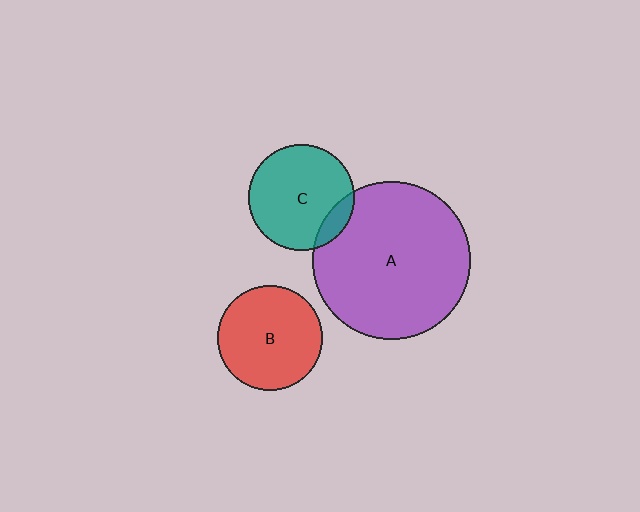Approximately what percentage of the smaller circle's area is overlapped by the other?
Approximately 10%.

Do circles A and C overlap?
Yes.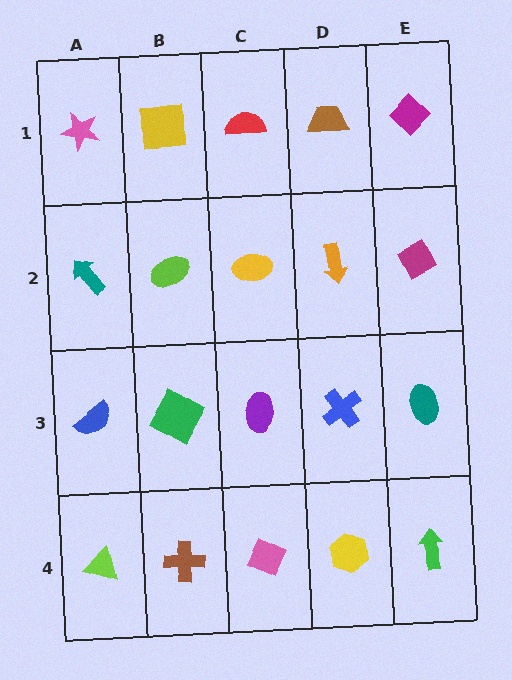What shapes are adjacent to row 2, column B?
A yellow square (row 1, column B), a green square (row 3, column B), a teal arrow (row 2, column A), a yellow ellipse (row 2, column C).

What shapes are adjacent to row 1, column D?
An orange arrow (row 2, column D), a red semicircle (row 1, column C), a magenta diamond (row 1, column E).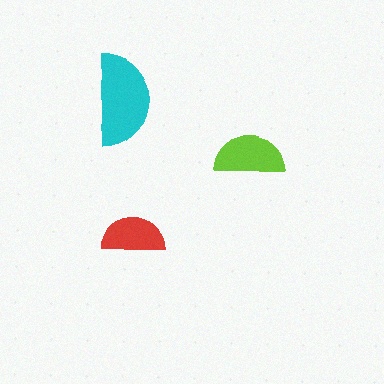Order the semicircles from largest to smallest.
the cyan one, the lime one, the red one.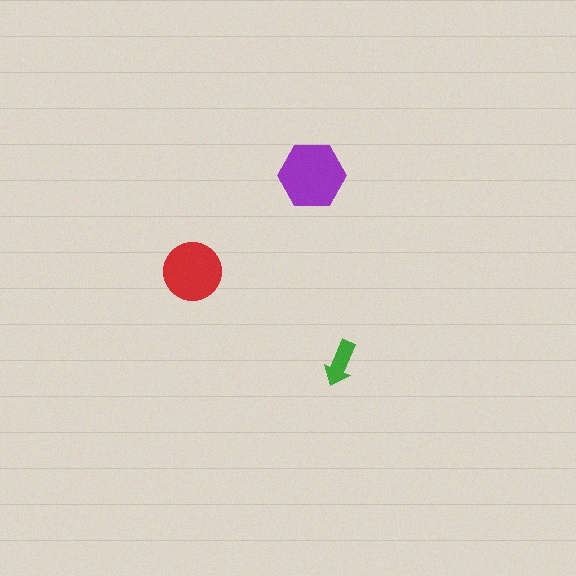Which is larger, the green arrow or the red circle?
The red circle.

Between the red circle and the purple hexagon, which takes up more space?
The purple hexagon.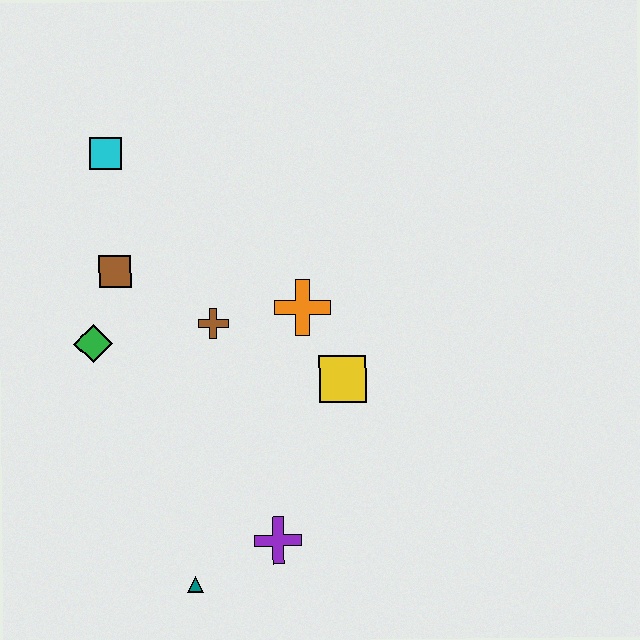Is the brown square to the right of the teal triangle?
No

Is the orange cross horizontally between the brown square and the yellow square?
Yes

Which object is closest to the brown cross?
The orange cross is closest to the brown cross.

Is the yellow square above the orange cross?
No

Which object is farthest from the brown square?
The teal triangle is farthest from the brown square.